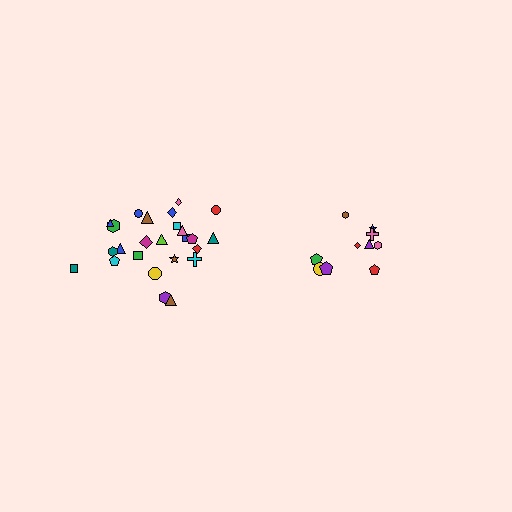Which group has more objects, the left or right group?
The left group.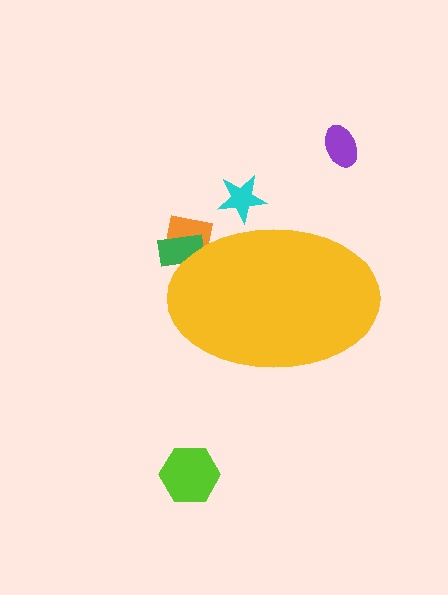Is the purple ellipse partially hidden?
No, the purple ellipse is fully visible.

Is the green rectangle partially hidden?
Yes, the green rectangle is partially hidden behind the yellow ellipse.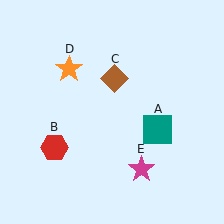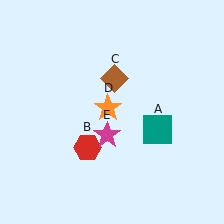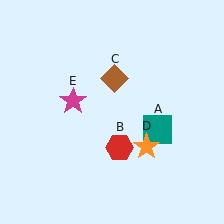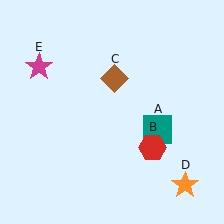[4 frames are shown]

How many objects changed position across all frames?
3 objects changed position: red hexagon (object B), orange star (object D), magenta star (object E).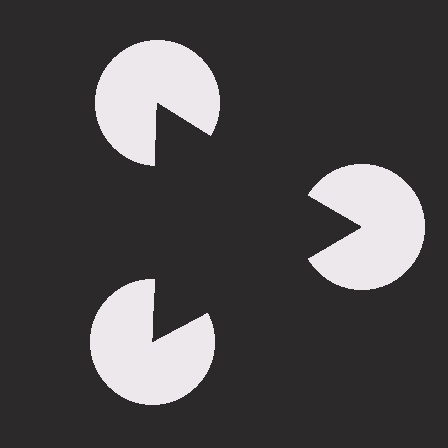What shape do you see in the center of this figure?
An illusory triangle — its edges are inferred from the aligned wedge cuts in the pac-man discs, not physically drawn.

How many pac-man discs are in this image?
There are 3 — one at each vertex of the illusory triangle.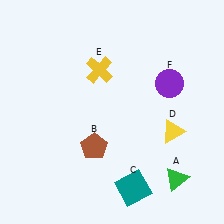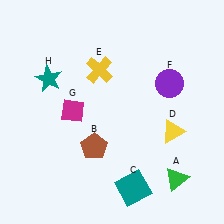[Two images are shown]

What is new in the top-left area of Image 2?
A magenta diamond (G) was added in the top-left area of Image 2.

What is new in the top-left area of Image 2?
A teal star (H) was added in the top-left area of Image 2.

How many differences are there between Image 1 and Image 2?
There are 2 differences between the two images.